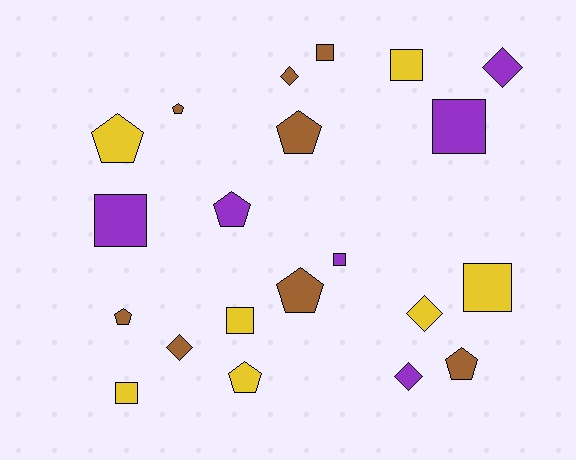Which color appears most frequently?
Brown, with 8 objects.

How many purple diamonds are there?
There are 2 purple diamonds.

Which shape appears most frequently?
Pentagon, with 8 objects.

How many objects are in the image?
There are 21 objects.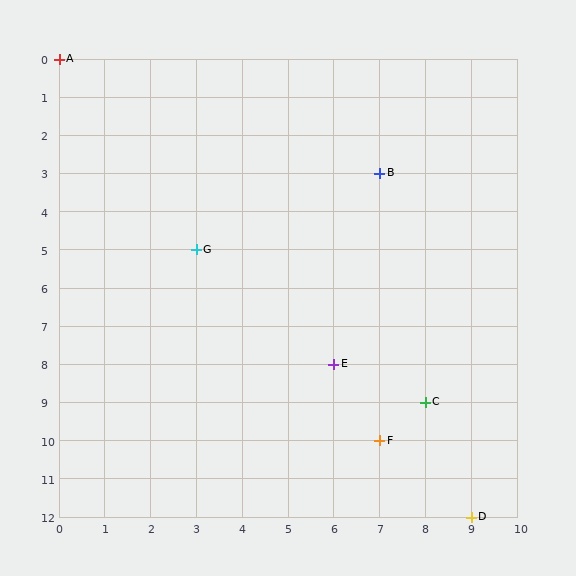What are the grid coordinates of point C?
Point C is at grid coordinates (8, 9).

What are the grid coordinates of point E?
Point E is at grid coordinates (6, 8).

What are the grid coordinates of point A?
Point A is at grid coordinates (0, 0).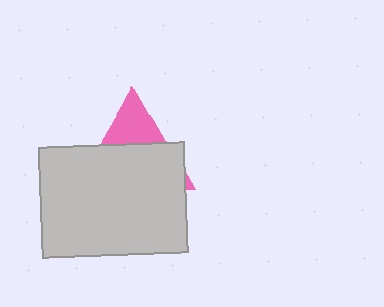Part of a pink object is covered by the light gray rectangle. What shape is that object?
It is a triangle.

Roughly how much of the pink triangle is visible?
A small part of it is visible (roughly 31%).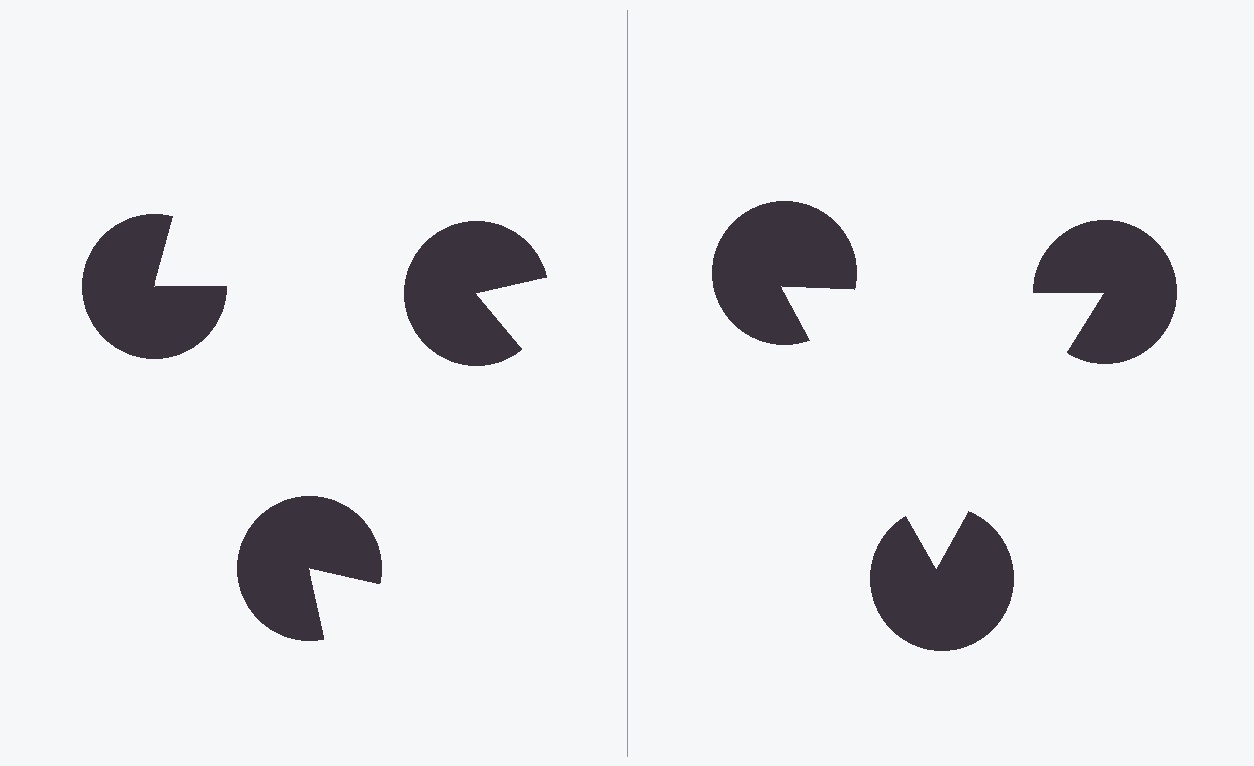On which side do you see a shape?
An illusory triangle appears on the right side. On the left side the wedge cuts are rotated, so no coherent shape forms.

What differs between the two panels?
The pac-man discs are positioned identically on both sides; only the wedge orientations differ. On the right they align to a triangle; on the left they are misaligned.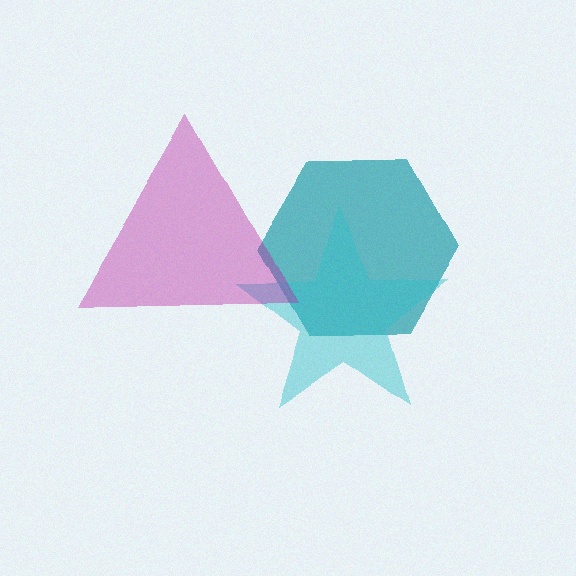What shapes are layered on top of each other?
The layered shapes are: a teal hexagon, a cyan star, a magenta triangle.